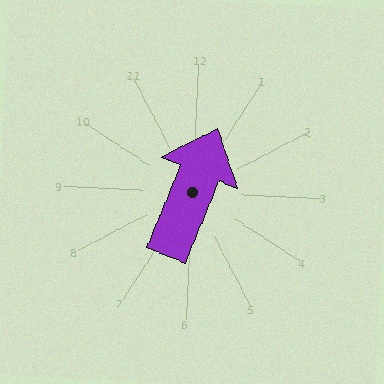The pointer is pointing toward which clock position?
Roughly 1 o'clock.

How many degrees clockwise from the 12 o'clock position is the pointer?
Approximately 19 degrees.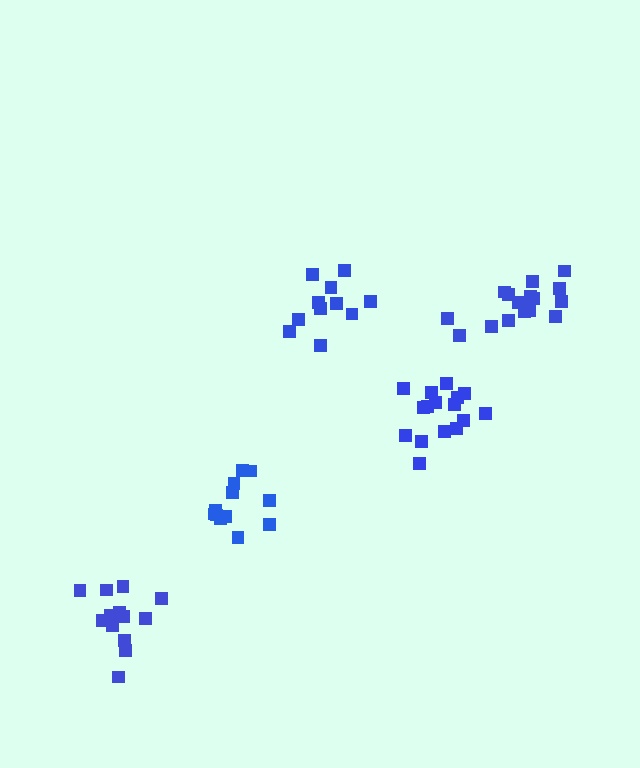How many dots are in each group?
Group 1: 11 dots, Group 2: 12 dots, Group 3: 17 dots, Group 4: 16 dots, Group 5: 14 dots (70 total).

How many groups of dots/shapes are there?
There are 5 groups.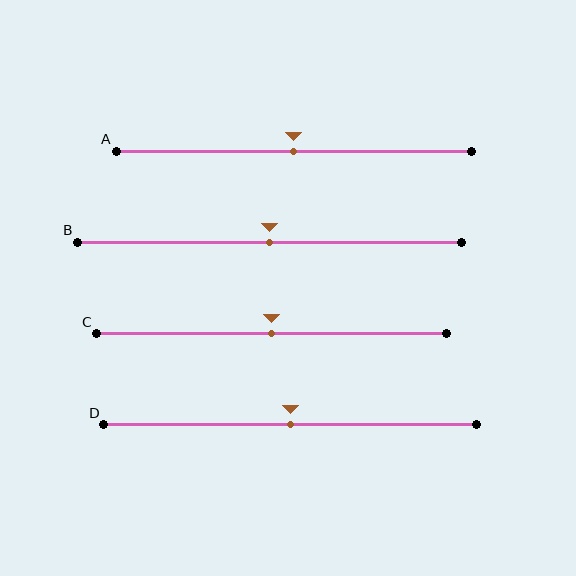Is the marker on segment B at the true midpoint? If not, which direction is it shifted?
Yes, the marker on segment B is at the true midpoint.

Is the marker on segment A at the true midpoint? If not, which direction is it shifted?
Yes, the marker on segment A is at the true midpoint.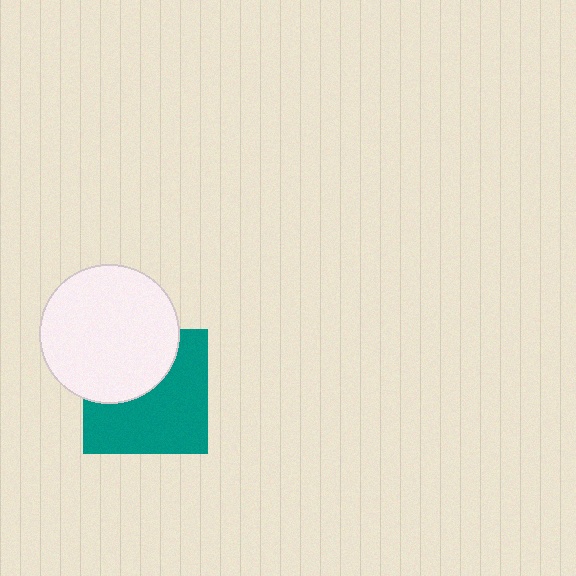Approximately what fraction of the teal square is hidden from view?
Roughly 39% of the teal square is hidden behind the white circle.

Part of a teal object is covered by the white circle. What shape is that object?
It is a square.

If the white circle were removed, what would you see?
You would see the complete teal square.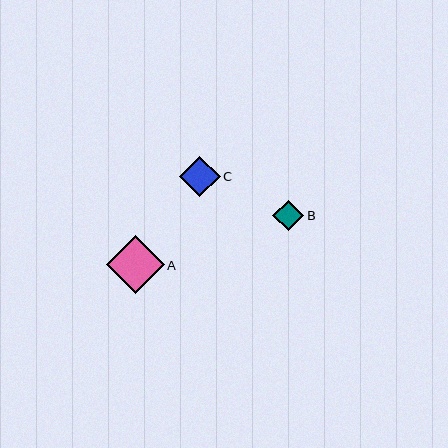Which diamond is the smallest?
Diamond B is the smallest with a size of approximately 31 pixels.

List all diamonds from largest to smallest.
From largest to smallest: A, C, B.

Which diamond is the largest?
Diamond A is the largest with a size of approximately 58 pixels.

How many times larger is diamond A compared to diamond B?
Diamond A is approximately 1.9 times the size of diamond B.